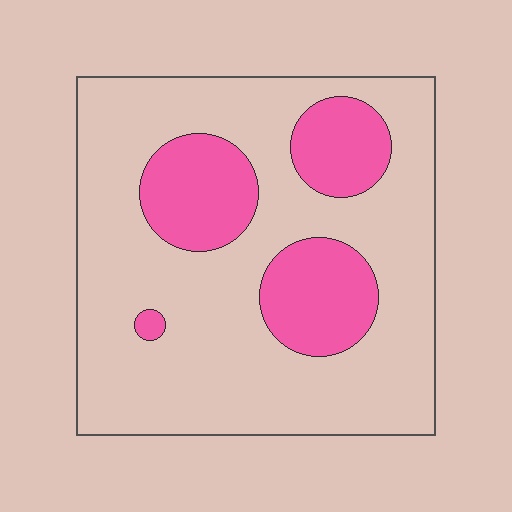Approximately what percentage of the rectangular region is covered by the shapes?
Approximately 25%.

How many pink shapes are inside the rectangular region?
4.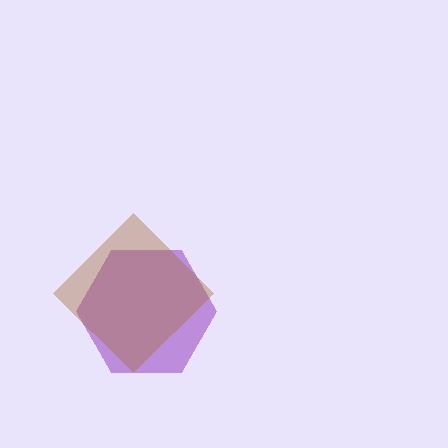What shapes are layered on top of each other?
The layered shapes are: a purple hexagon, a brown diamond.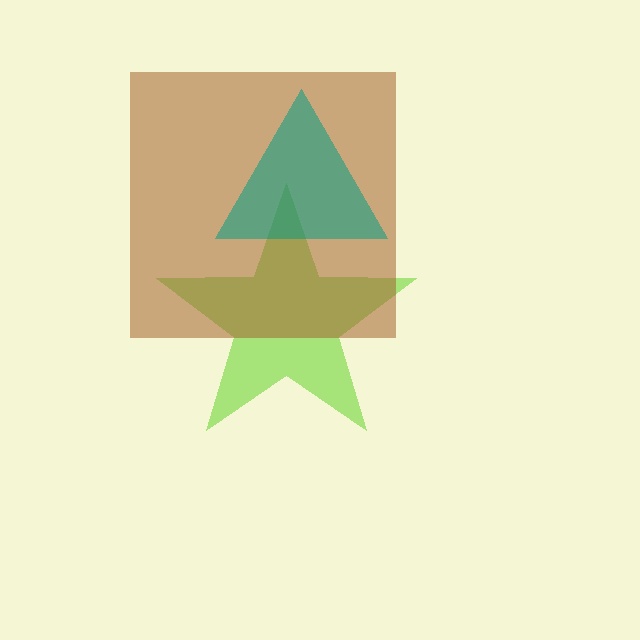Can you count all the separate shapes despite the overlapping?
Yes, there are 3 separate shapes.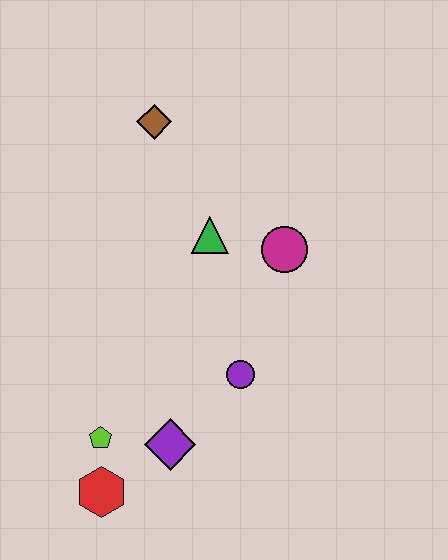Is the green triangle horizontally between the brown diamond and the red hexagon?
No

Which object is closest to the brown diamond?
The green triangle is closest to the brown diamond.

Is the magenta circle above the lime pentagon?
Yes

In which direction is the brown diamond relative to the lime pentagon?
The brown diamond is above the lime pentagon.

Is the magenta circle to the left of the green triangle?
No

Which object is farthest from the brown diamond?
The red hexagon is farthest from the brown diamond.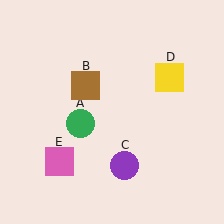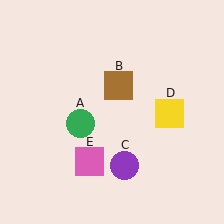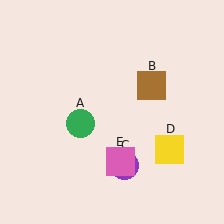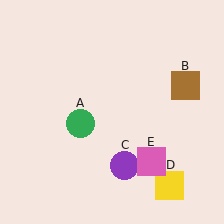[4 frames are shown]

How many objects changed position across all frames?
3 objects changed position: brown square (object B), yellow square (object D), pink square (object E).